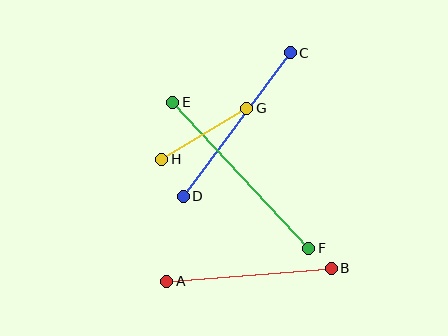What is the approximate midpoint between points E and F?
The midpoint is at approximately (241, 175) pixels.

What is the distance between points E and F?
The distance is approximately 199 pixels.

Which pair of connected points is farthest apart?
Points E and F are farthest apart.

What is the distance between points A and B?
The distance is approximately 165 pixels.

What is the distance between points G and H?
The distance is approximately 99 pixels.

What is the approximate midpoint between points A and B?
The midpoint is at approximately (249, 275) pixels.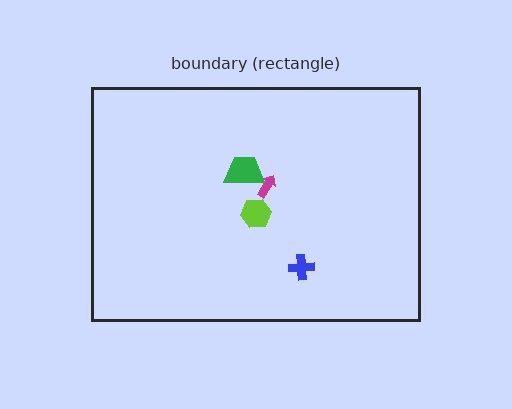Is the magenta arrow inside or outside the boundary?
Inside.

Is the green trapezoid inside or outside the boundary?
Inside.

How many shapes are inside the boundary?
4 inside, 0 outside.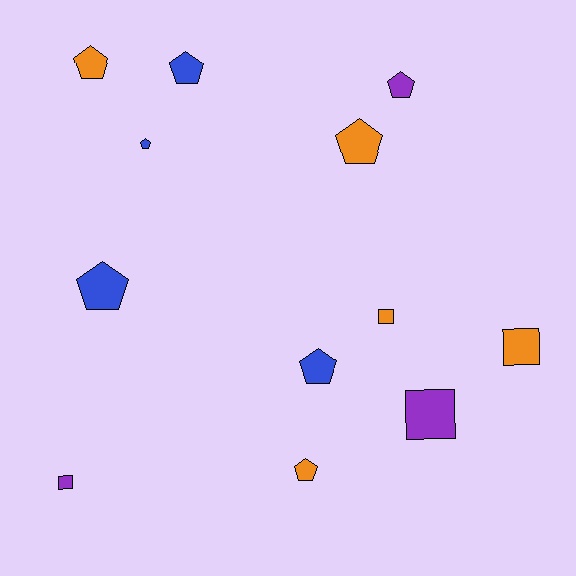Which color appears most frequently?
Orange, with 5 objects.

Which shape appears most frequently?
Pentagon, with 8 objects.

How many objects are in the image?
There are 12 objects.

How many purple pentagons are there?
There is 1 purple pentagon.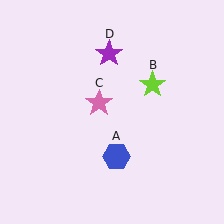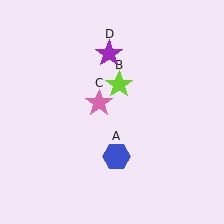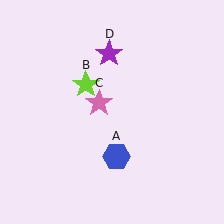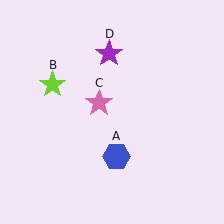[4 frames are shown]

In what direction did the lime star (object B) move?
The lime star (object B) moved left.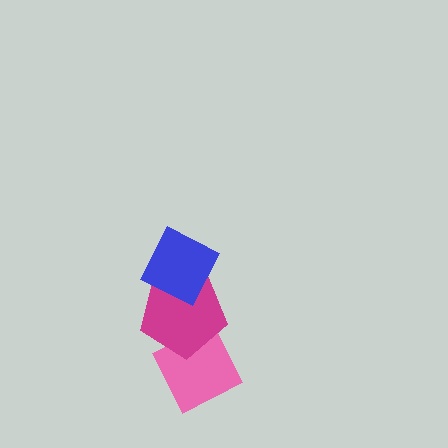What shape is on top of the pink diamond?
The magenta pentagon is on top of the pink diamond.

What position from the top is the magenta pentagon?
The magenta pentagon is 2nd from the top.